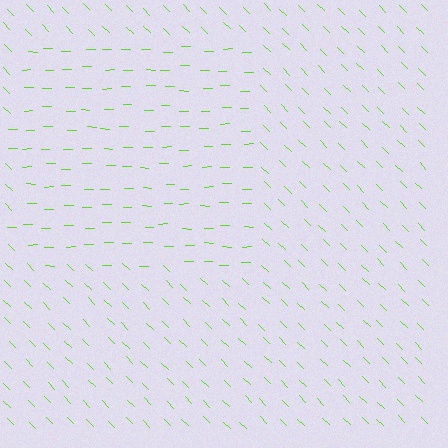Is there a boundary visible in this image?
Yes, there is a texture boundary formed by a change in line orientation.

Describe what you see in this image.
The image is filled with small lime line segments. A rectangle region in the image has lines oriented differently from the surrounding lines, creating a visible texture boundary.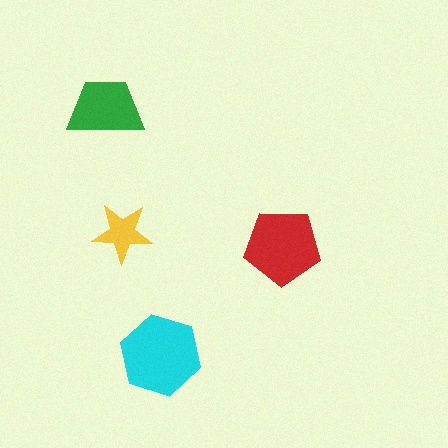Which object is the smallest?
The yellow star.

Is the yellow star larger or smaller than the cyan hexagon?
Smaller.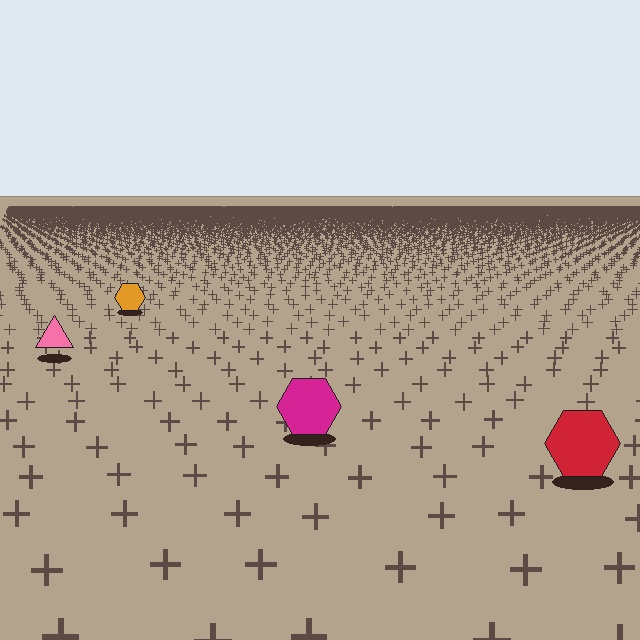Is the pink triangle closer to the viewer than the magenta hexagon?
No. The magenta hexagon is closer — you can tell from the texture gradient: the ground texture is coarser near it.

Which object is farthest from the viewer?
The orange hexagon is farthest from the viewer. It appears smaller and the ground texture around it is denser.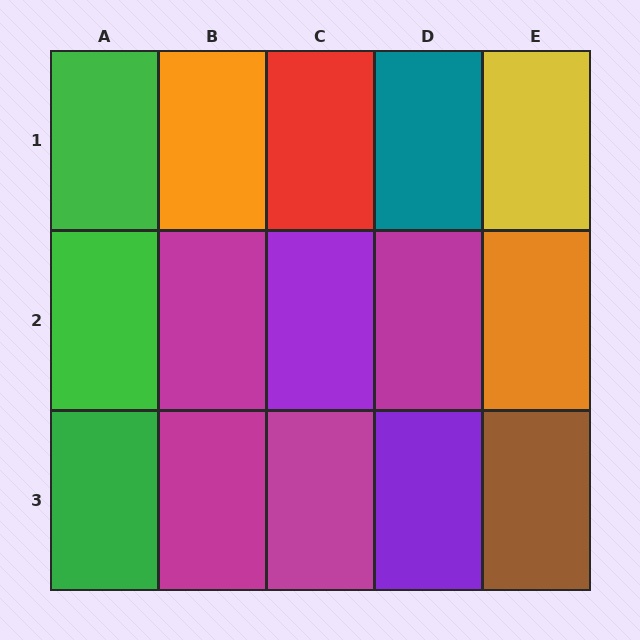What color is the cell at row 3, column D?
Purple.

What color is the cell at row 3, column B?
Magenta.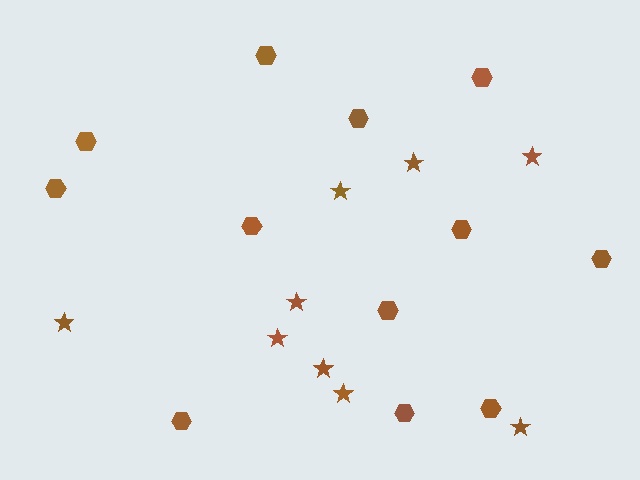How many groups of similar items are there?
There are 2 groups: one group of hexagons (12) and one group of stars (9).